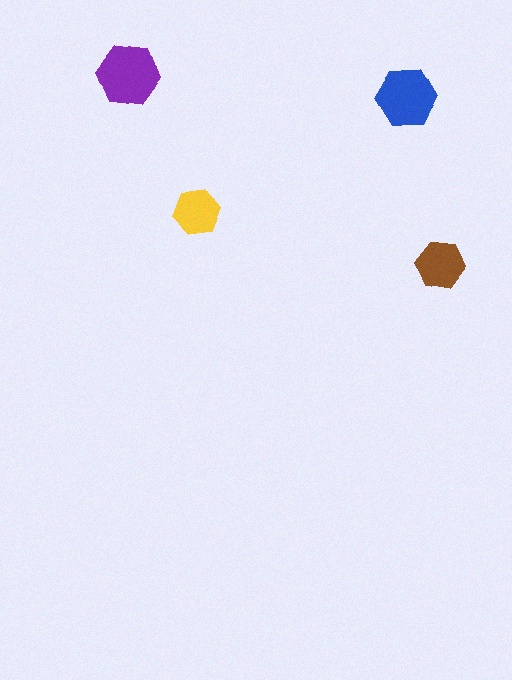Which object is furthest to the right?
The brown hexagon is rightmost.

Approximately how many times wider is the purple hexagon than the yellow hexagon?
About 1.5 times wider.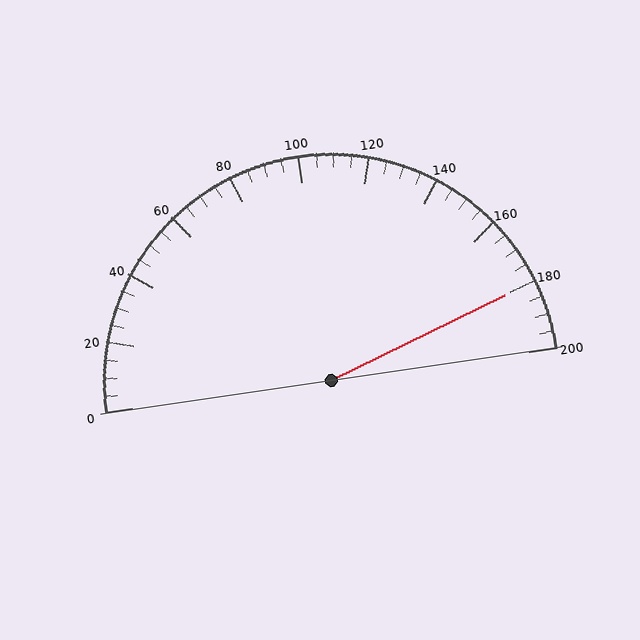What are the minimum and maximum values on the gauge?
The gauge ranges from 0 to 200.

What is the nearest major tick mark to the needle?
The nearest major tick mark is 180.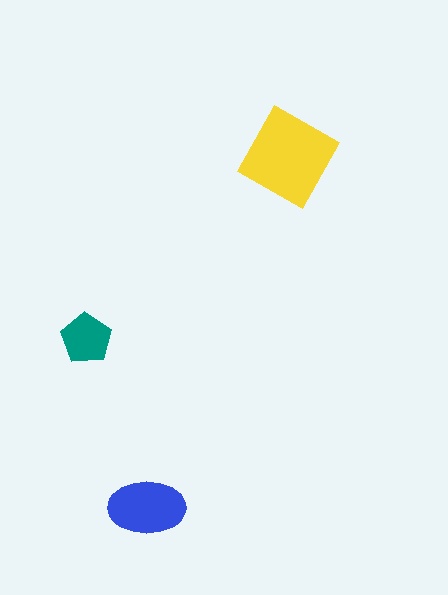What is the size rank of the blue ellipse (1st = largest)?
2nd.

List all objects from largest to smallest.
The yellow diamond, the blue ellipse, the teal pentagon.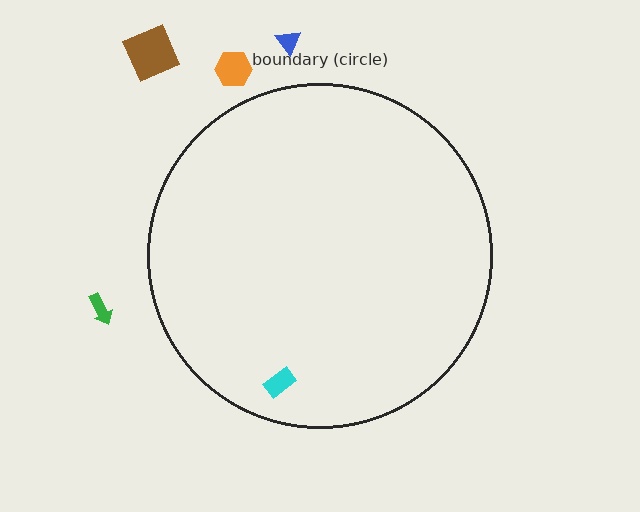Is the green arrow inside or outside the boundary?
Outside.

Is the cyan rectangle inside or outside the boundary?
Inside.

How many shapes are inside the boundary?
1 inside, 4 outside.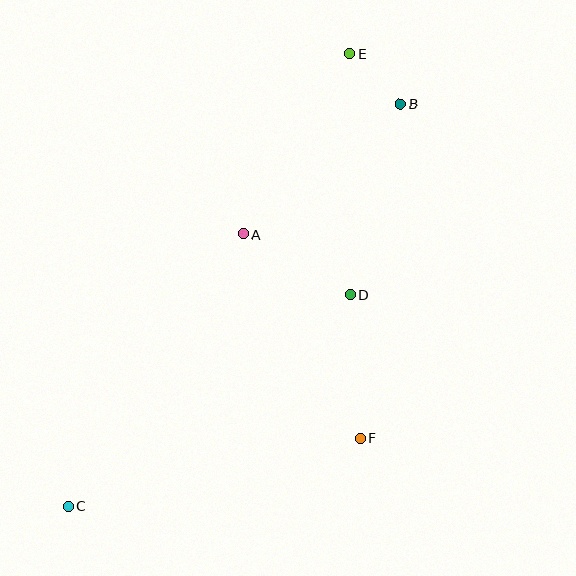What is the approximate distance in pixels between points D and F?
The distance between D and F is approximately 144 pixels.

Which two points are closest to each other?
Points B and E are closest to each other.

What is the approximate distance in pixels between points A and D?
The distance between A and D is approximately 123 pixels.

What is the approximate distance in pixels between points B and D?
The distance between B and D is approximately 198 pixels.